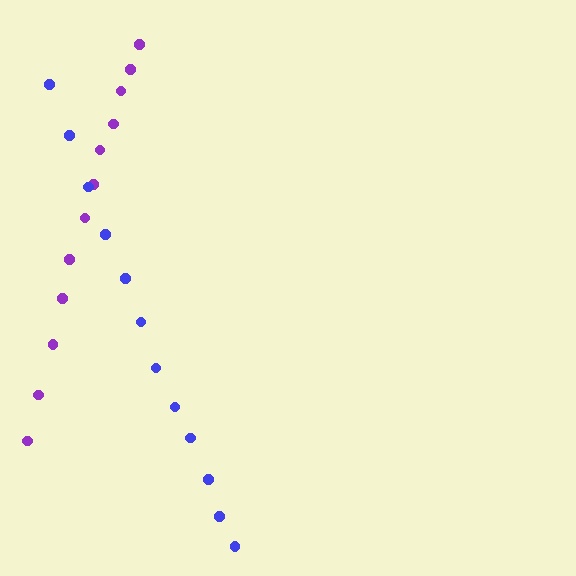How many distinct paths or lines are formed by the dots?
There are 2 distinct paths.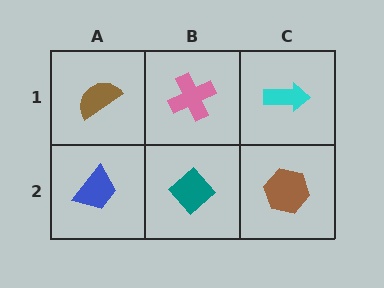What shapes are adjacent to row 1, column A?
A blue trapezoid (row 2, column A), a pink cross (row 1, column B).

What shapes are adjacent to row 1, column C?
A brown hexagon (row 2, column C), a pink cross (row 1, column B).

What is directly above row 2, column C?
A cyan arrow.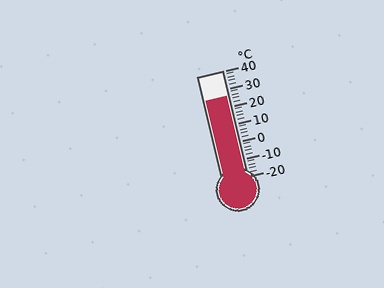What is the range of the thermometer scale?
The thermometer scale ranges from -20°C to 40°C.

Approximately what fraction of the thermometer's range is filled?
The thermometer is filled to approximately 75% of its range.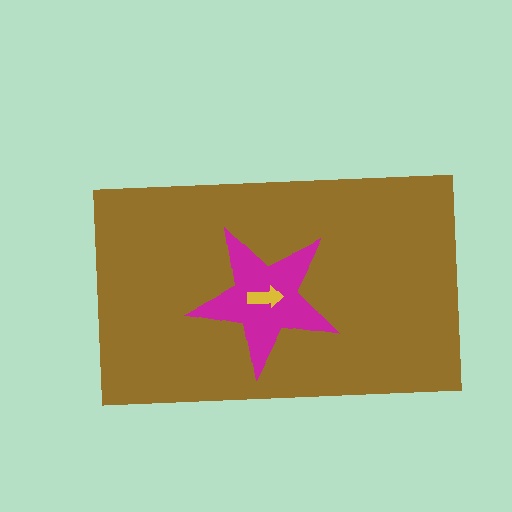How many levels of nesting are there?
3.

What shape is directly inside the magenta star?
The yellow arrow.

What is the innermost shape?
The yellow arrow.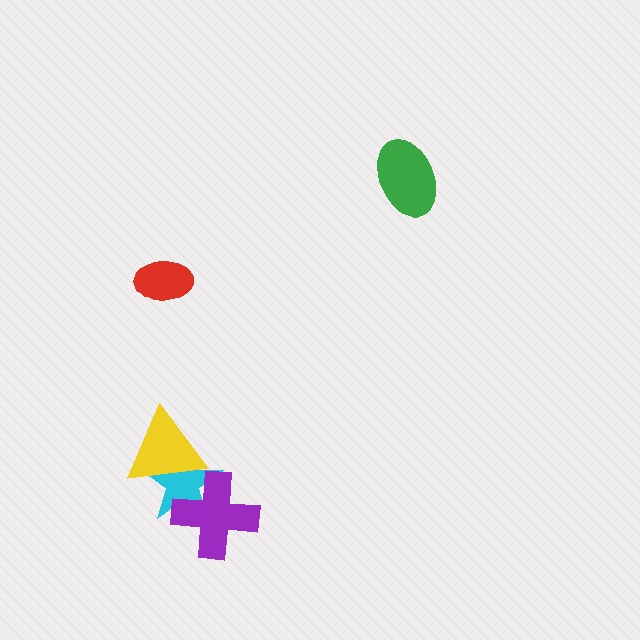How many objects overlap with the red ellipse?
0 objects overlap with the red ellipse.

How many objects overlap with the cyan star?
2 objects overlap with the cyan star.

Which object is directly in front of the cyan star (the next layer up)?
The purple cross is directly in front of the cyan star.